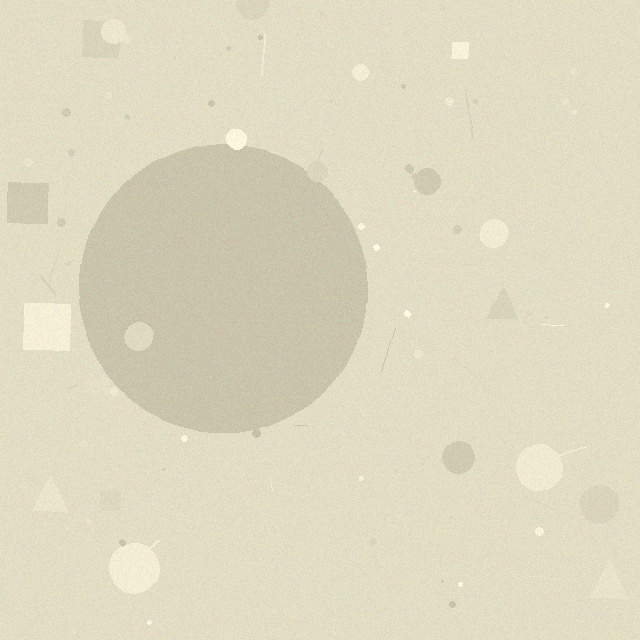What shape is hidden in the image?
A circle is hidden in the image.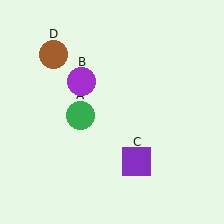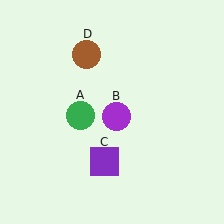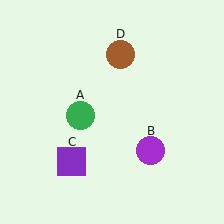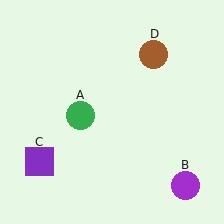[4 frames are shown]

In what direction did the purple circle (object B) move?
The purple circle (object B) moved down and to the right.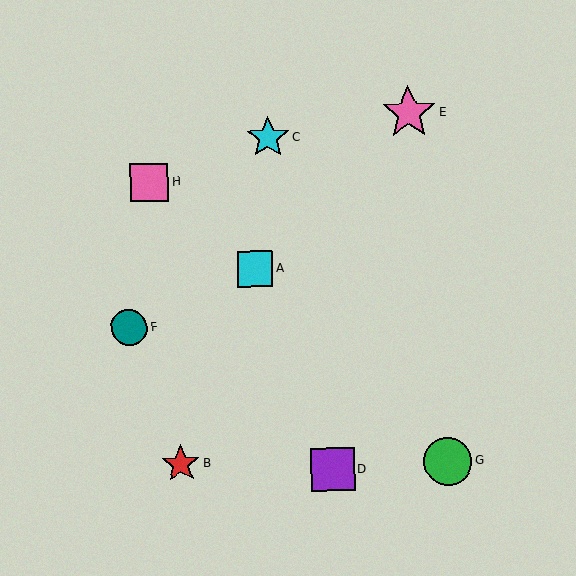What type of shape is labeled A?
Shape A is a cyan square.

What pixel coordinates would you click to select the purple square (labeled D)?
Click at (333, 470) to select the purple square D.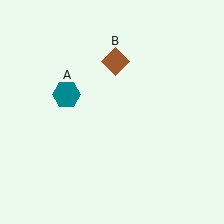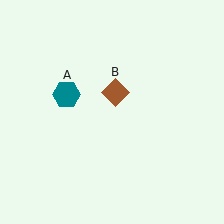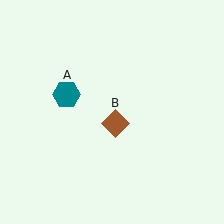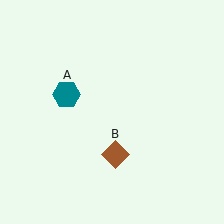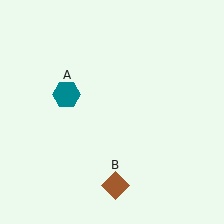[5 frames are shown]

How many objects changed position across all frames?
1 object changed position: brown diamond (object B).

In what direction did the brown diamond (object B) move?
The brown diamond (object B) moved down.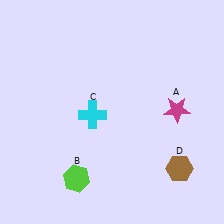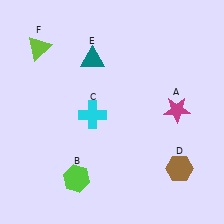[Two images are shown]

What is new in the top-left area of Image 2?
A teal triangle (E) was added in the top-left area of Image 2.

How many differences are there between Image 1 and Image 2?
There are 2 differences between the two images.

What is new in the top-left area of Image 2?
A lime triangle (F) was added in the top-left area of Image 2.